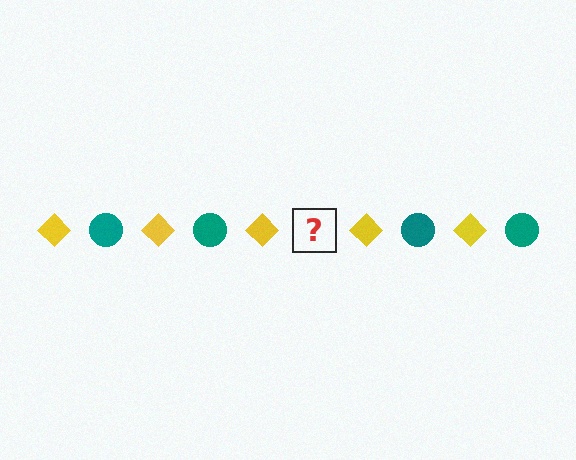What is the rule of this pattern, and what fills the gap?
The rule is that the pattern alternates between yellow diamond and teal circle. The gap should be filled with a teal circle.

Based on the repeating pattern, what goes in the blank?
The blank should be a teal circle.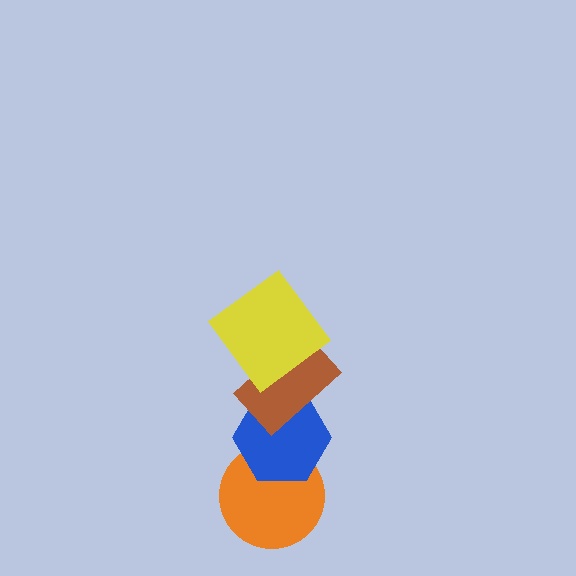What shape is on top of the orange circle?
The blue hexagon is on top of the orange circle.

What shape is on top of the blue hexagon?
The brown rectangle is on top of the blue hexagon.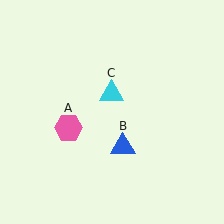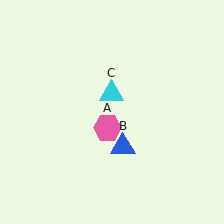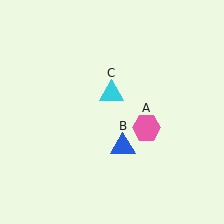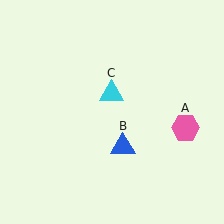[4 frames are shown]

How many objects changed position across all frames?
1 object changed position: pink hexagon (object A).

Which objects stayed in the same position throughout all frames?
Blue triangle (object B) and cyan triangle (object C) remained stationary.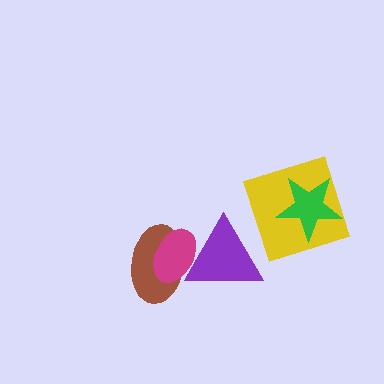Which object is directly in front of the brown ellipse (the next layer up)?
The magenta ellipse is directly in front of the brown ellipse.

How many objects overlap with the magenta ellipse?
2 objects overlap with the magenta ellipse.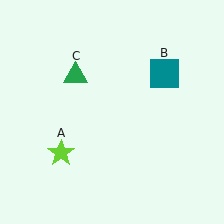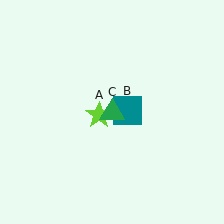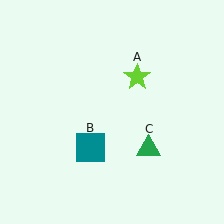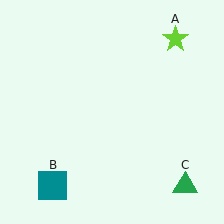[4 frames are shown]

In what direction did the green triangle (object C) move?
The green triangle (object C) moved down and to the right.